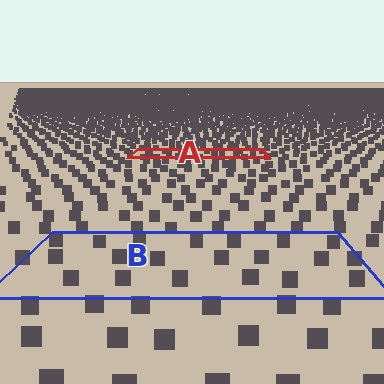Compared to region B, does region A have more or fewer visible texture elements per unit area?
Region A has more texture elements per unit area — they are packed more densely because it is farther away.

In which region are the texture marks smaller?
The texture marks are smaller in region A, because it is farther away.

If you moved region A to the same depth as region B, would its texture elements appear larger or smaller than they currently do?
They would appear larger. At a closer depth, the same texture elements are projected at a bigger on-screen size.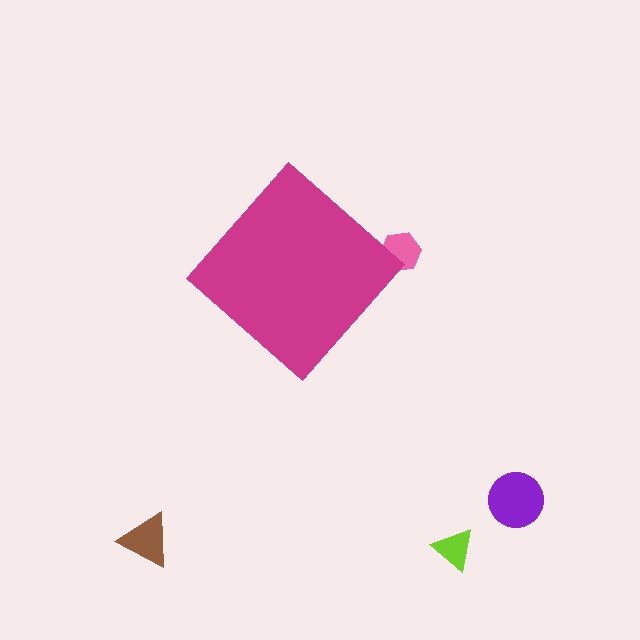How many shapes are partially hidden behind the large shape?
1 shape is partially hidden.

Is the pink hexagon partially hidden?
Yes, the pink hexagon is partially hidden behind the magenta diamond.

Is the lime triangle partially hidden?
No, the lime triangle is fully visible.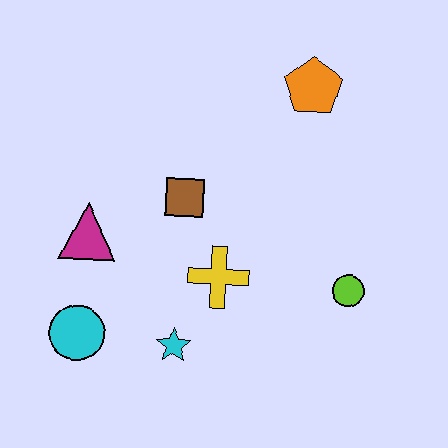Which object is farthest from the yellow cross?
The orange pentagon is farthest from the yellow cross.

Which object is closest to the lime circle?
The yellow cross is closest to the lime circle.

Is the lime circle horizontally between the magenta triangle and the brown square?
No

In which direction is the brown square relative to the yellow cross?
The brown square is above the yellow cross.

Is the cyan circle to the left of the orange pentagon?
Yes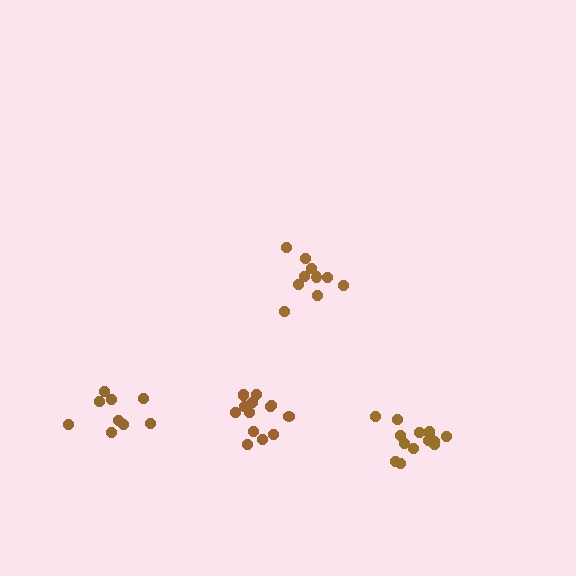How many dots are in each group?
Group 1: 10 dots, Group 2: 14 dots, Group 3: 9 dots, Group 4: 14 dots (47 total).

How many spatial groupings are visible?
There are 4 spatial groupings.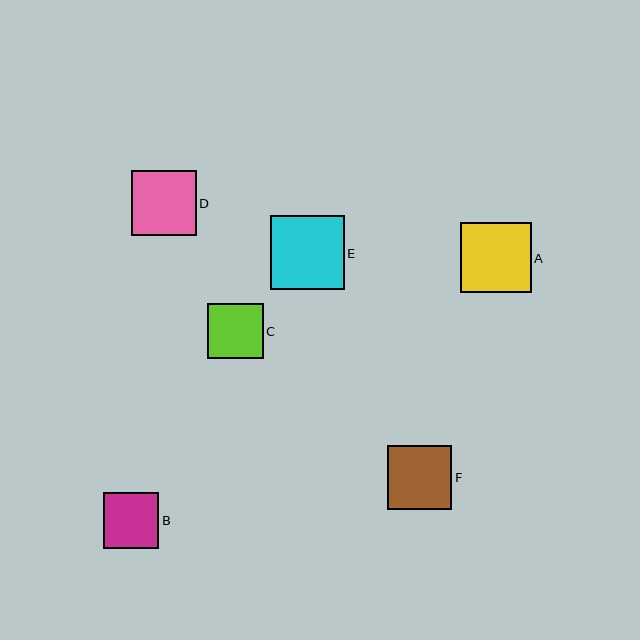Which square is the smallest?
Square C is the smallest with a size of approximately 55 pixels.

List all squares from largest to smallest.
From largest to smallest: E, A, D, F, B, C.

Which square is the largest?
Square E is the largest with a size of approximately 74 pixels.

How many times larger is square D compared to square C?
Square D is approximately 1.2 times the size of square C.